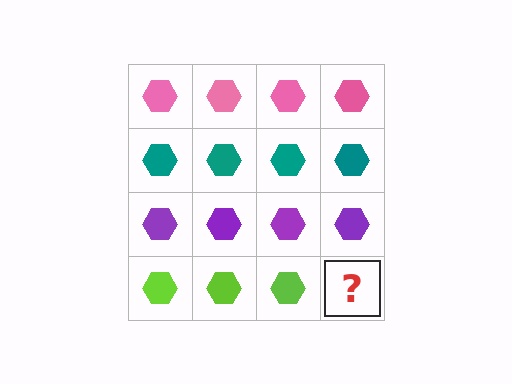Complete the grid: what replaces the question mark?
The question mark should be replaced with a lime hexagon.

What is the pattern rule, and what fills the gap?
The rule is that each row has a consistent color. The gap should be filled with a lime hexagon.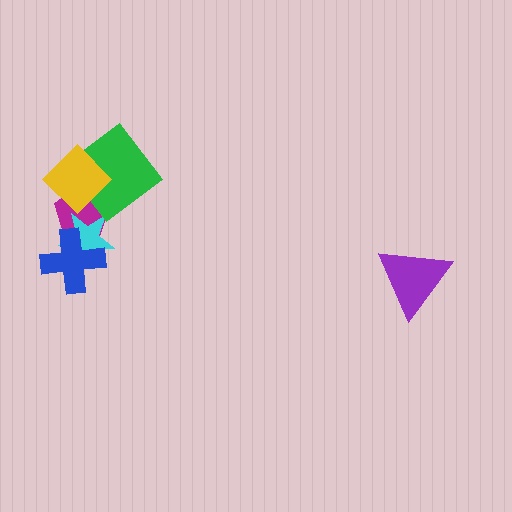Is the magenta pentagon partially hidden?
Yes, it is partially covered by another shape.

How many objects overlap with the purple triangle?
0 objects overlap with the purple triangle.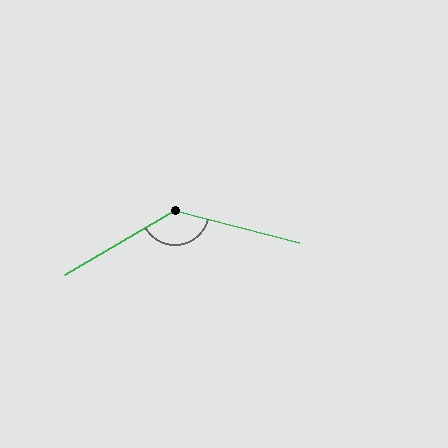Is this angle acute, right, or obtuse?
It is obtuse.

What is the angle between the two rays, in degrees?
Approximately 135 degrees.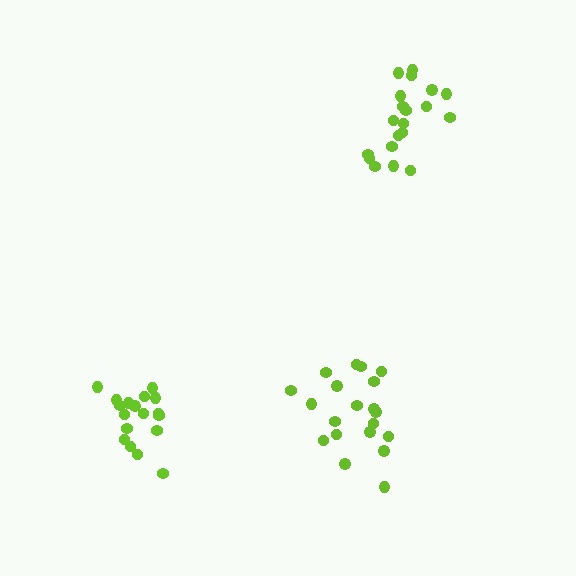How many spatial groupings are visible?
There are 3 spatial groupings.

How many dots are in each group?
Group 1: 20 dots, Group 2: 20 dots, Group 3: 18 dots (58 total).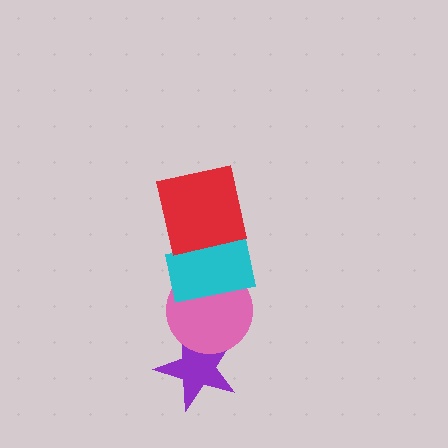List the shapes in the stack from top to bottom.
From top to bottom: the red square, the cyan rectangle, the pink circle, the purple star.